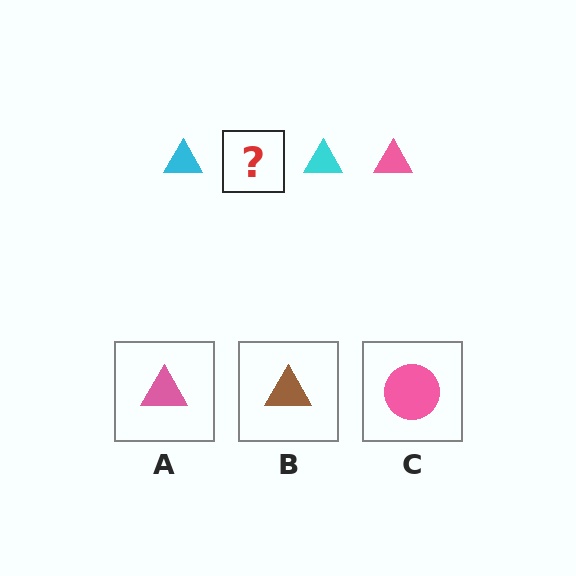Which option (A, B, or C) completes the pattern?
A.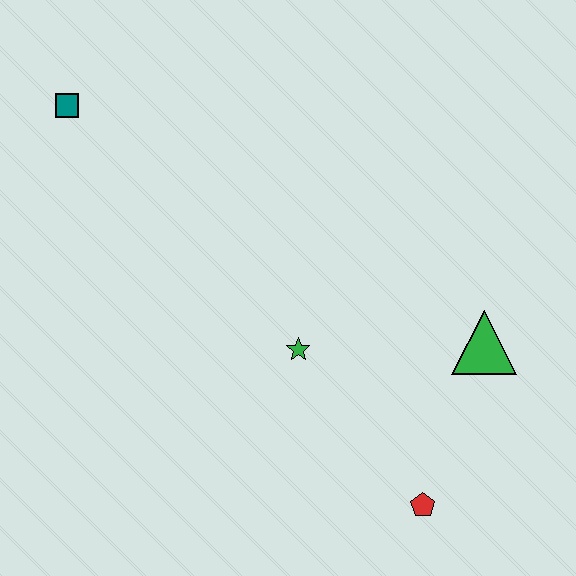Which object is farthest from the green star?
The teal square is farthest from the green star.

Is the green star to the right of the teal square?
Yes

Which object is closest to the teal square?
The green star is closest to the teal square.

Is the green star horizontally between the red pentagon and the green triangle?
No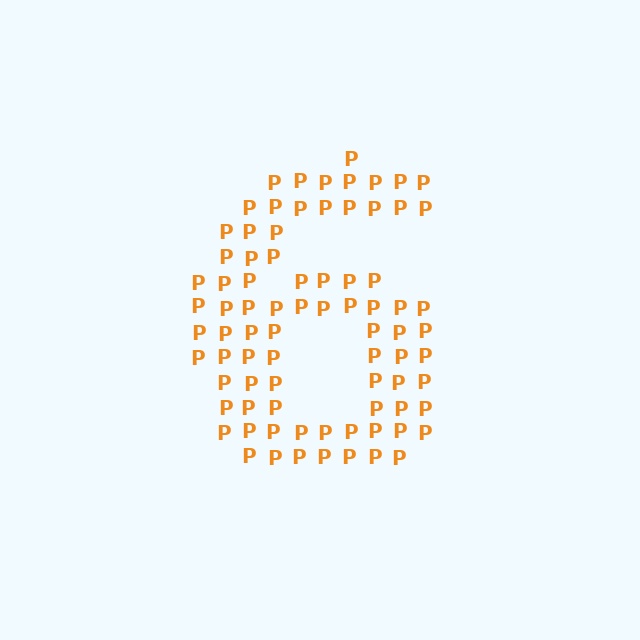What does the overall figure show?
The overall figure shows the digit 6.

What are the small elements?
The small elements are letter P's.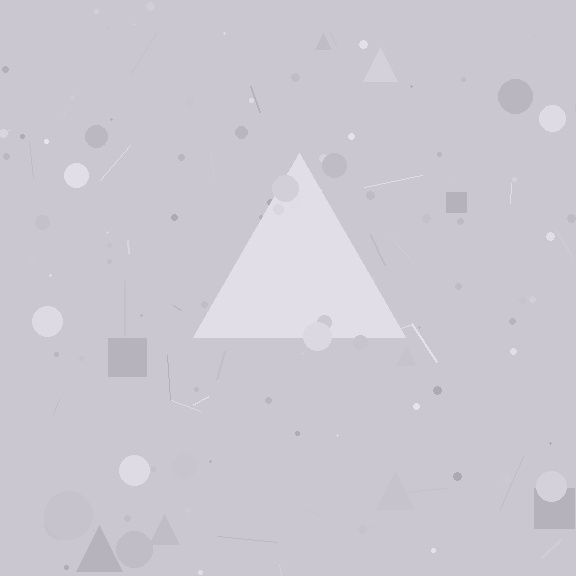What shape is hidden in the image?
A triangle is hidden in the image.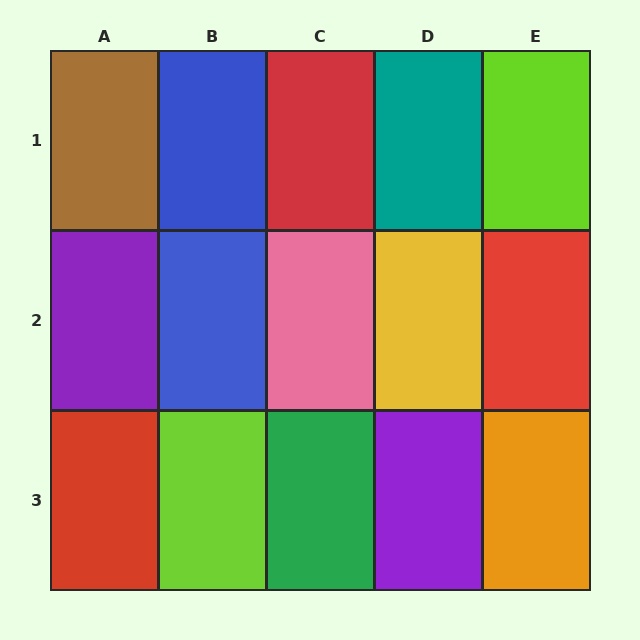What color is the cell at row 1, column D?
Teal.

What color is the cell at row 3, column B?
Lime.